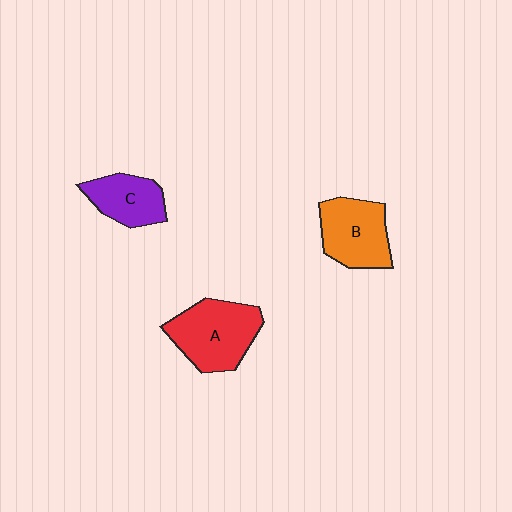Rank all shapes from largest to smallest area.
From largest to smallest: A (red), B (orange), C (purple).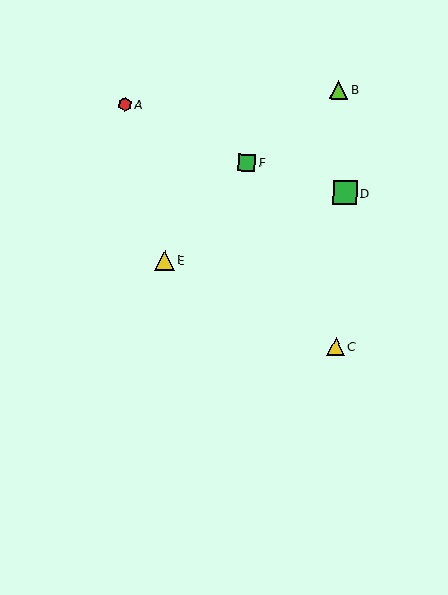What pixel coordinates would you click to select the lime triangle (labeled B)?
Click at (339, 90) to select the lime triangle B.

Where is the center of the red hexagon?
The center of the red hexagon is at (125, 104).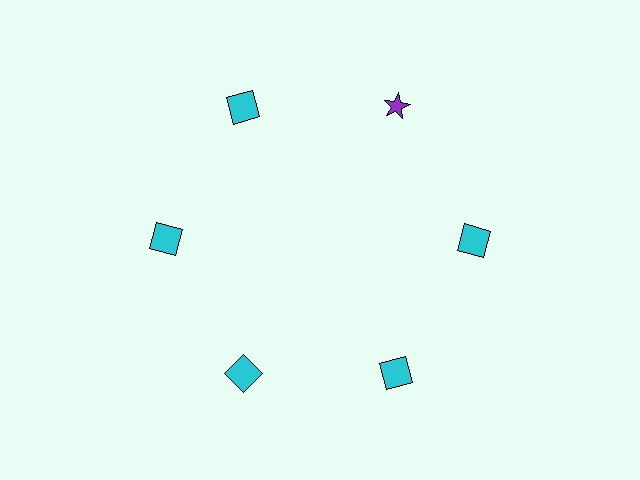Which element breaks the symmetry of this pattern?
The purple star at roughly the 1 o'clock position breaks the symmetry. All other shapes are cyan squares.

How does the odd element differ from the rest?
It differs in both color (purple instead of cyan) and shape (star instead of square).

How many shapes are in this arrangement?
There are 6 shapes arranged in a ring pattern.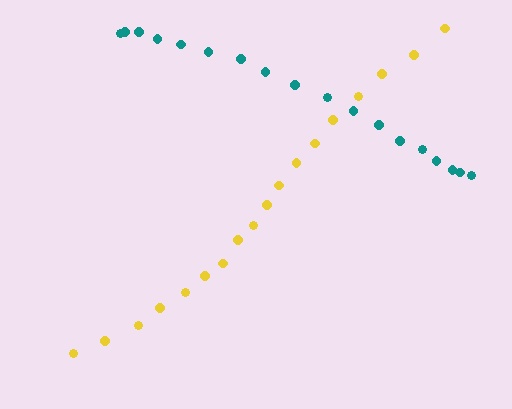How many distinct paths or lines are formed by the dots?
There are 2 distinct paths.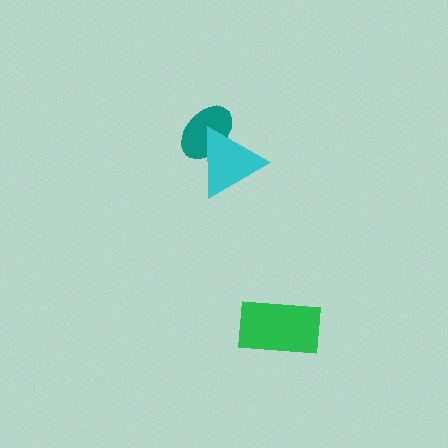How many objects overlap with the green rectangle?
0 objects overlap with the green rectangle.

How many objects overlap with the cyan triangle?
1 object overlaps with the cyan triangle.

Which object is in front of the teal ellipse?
The cyan triangle is in front of the teal ellipse.